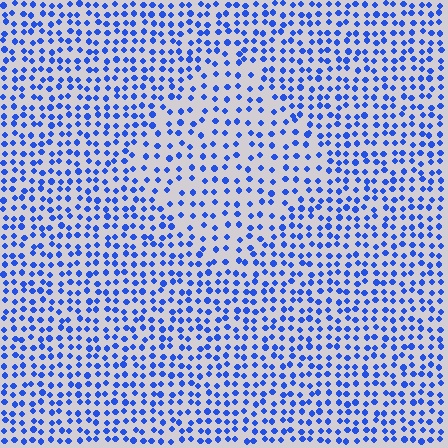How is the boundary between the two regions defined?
The boundary is defined by a change in element density (approximately 1.6x ratio). All elements are the same color, size, and shape.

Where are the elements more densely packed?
The elements are more densely packed outside the diamond boundary.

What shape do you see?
I see a diamond.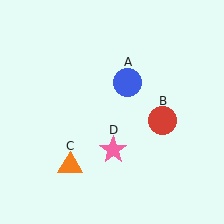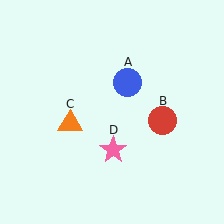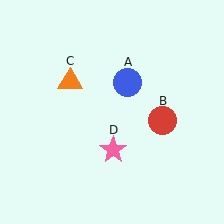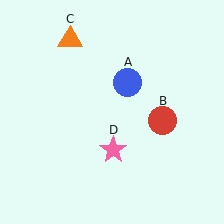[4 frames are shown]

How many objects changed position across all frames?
1 object changed position: orange triangle (object C).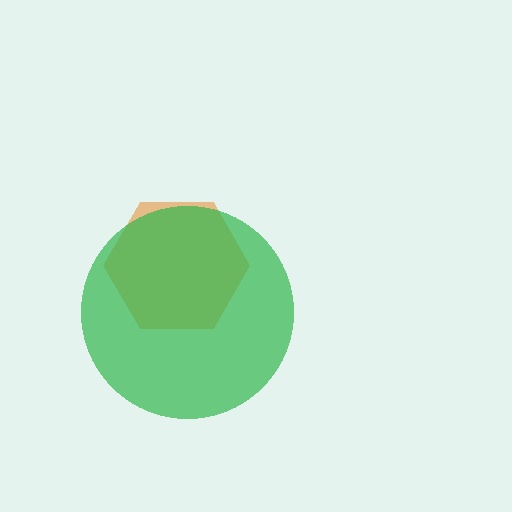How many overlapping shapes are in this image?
There are 2 overlapping shapes in the image.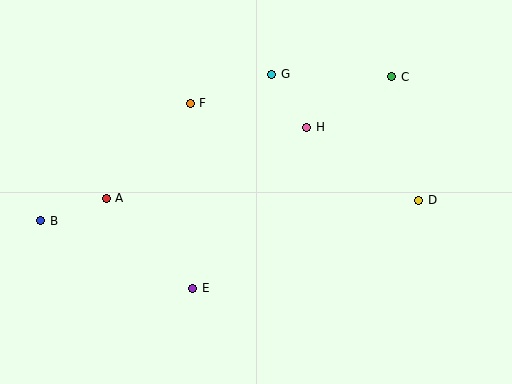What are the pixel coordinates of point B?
Point B is at (41, 221).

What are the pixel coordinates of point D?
Point D is at (419, 200).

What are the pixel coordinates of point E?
Point E is at (193, 288).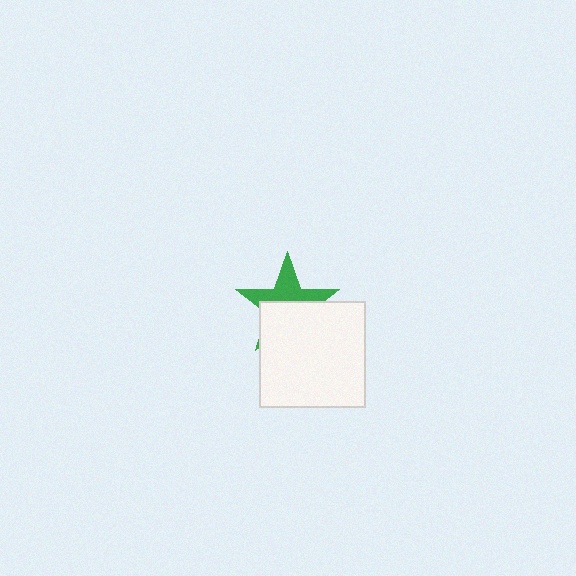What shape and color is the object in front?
The object in front is a white square.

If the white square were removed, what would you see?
You would see the complete green star.